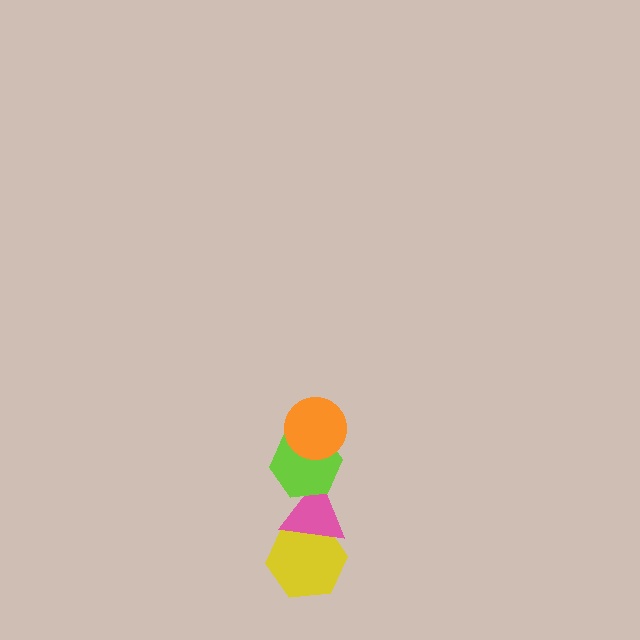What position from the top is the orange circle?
The orange circle is 1st from the top.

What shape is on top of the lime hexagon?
The orange circle is on top of the lime hexagon.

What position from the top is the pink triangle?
The pink triangle is 3rd from the top.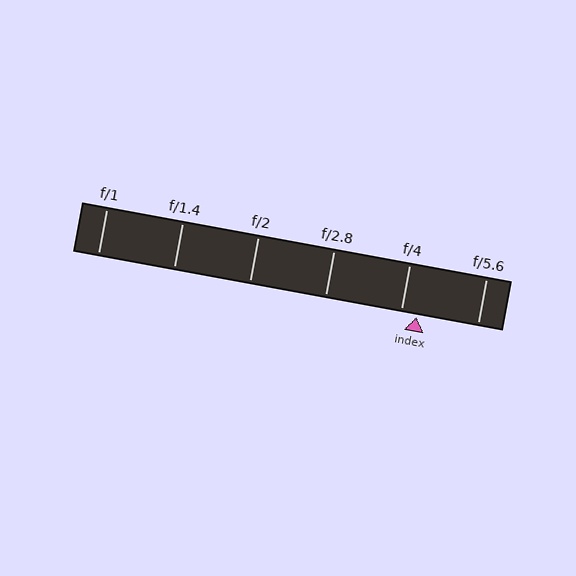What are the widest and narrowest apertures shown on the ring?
The widest aperture shown is f/1 and the narrowest is f/5.6.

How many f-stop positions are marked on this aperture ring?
There are 6 f-stop positions marked.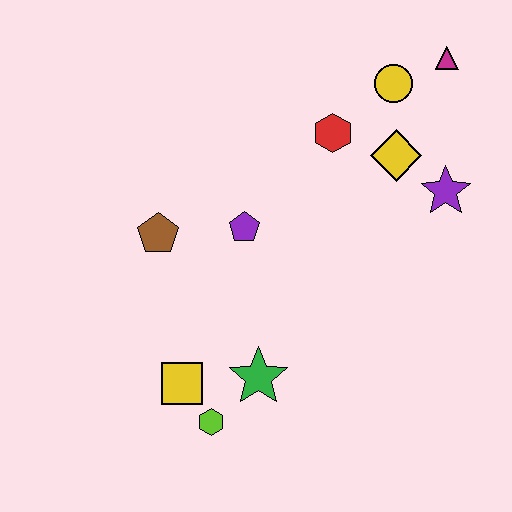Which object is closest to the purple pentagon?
The brown pentagon is closest to the purple pentagon.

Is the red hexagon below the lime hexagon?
No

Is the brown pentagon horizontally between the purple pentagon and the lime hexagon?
No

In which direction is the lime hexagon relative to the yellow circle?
The lime hexagon is below the yellow circle.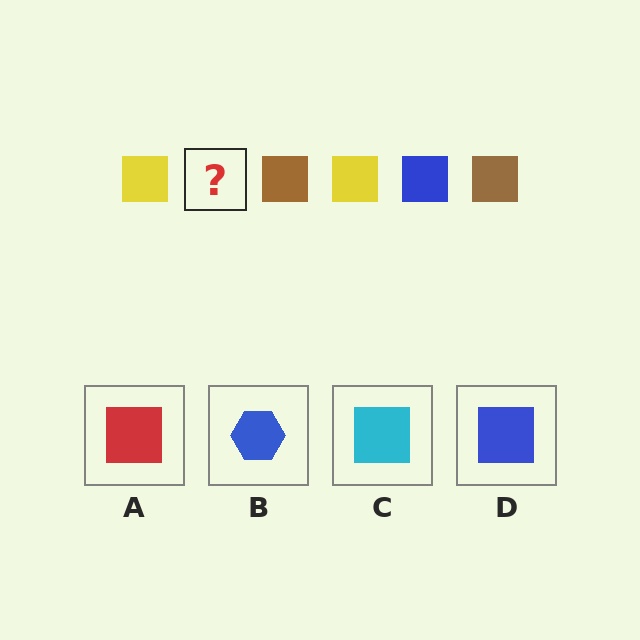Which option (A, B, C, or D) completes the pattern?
D.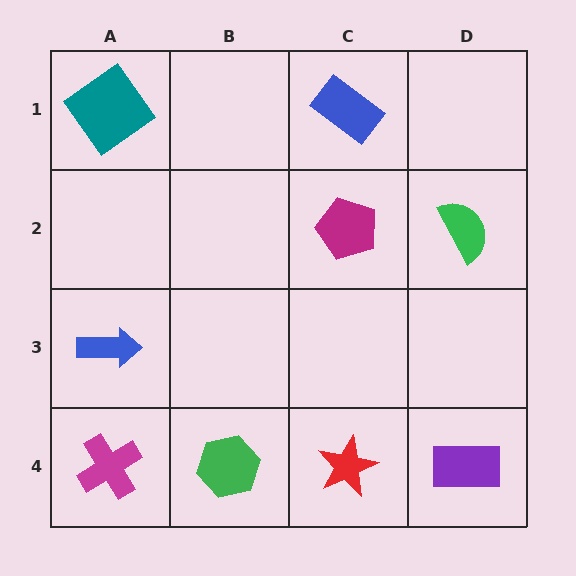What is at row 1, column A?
A teal diamond.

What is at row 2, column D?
A green semicircle.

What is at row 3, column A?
A blue arrow.